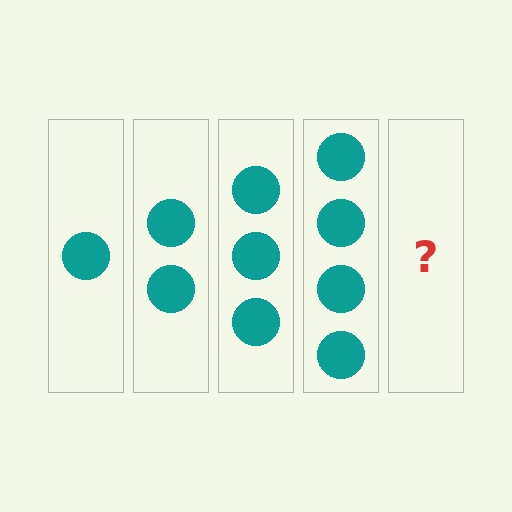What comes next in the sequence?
The next element should be 5 circles.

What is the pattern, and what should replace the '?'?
The pattern is that each step adds one more circle. The '?' should be 5 circles.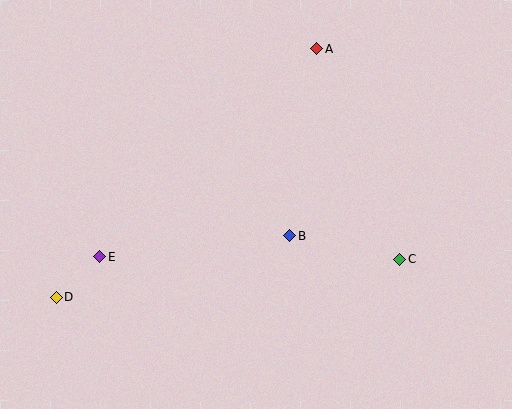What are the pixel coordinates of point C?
Point C is at (400, 259).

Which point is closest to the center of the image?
Point B at (290, 236) is closest to the center.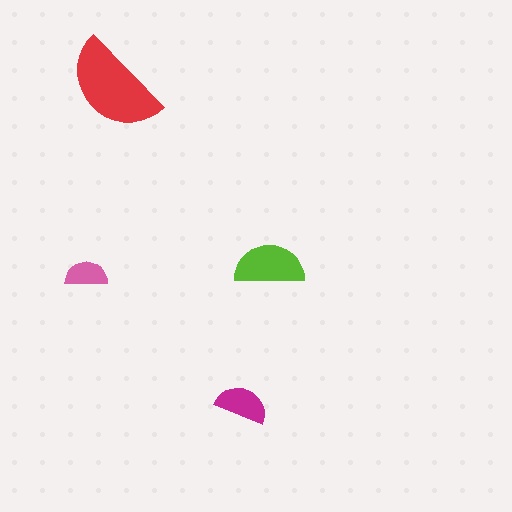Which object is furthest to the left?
The pink semicircle is leftmost.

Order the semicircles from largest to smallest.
the red one, the lime one, the magenta one, the pink one.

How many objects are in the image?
There are 4 objects in the image.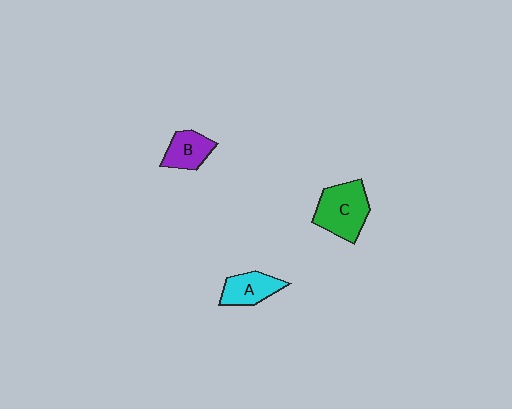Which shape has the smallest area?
Shape B (purple).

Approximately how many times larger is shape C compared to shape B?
Approximately 1.6 times.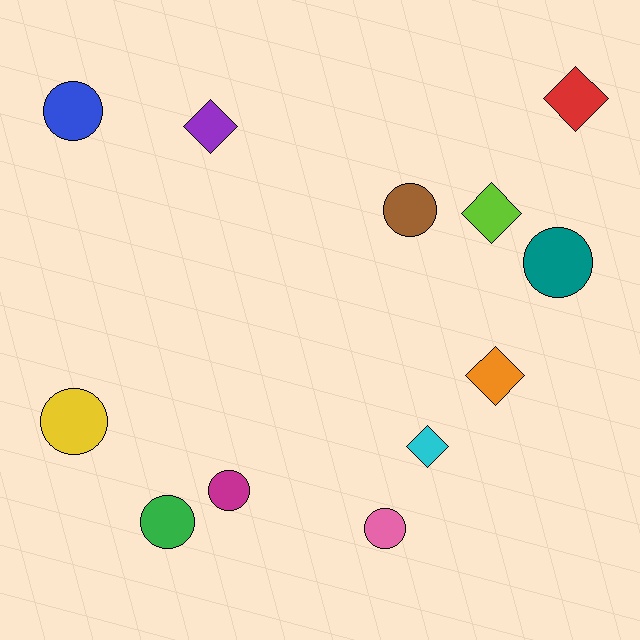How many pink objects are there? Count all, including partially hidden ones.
There is 1 pink object.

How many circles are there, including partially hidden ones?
There are 7 circles.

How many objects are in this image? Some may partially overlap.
There are 12 objects.